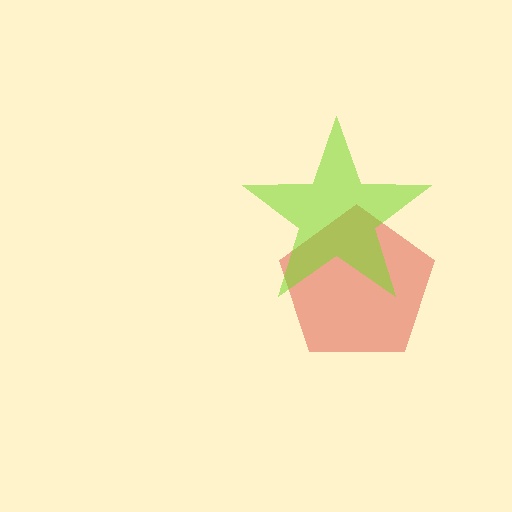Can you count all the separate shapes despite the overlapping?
Yes, there are 2 separate shapes.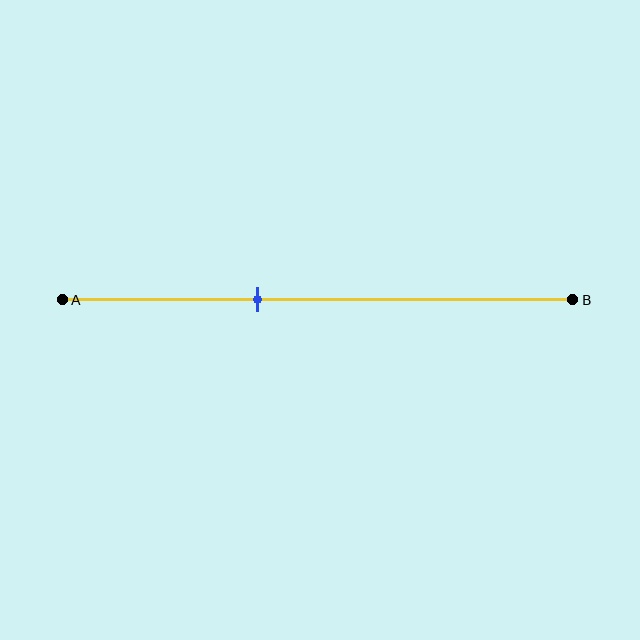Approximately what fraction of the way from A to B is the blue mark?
The blue mark is approximately 40% of the way from A to B.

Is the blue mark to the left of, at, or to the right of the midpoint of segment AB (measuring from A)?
The blue mark is to the left of the midpoint of segment AB.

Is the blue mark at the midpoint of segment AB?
No, the mark is at about 40% from A, not at the 50% midpoint.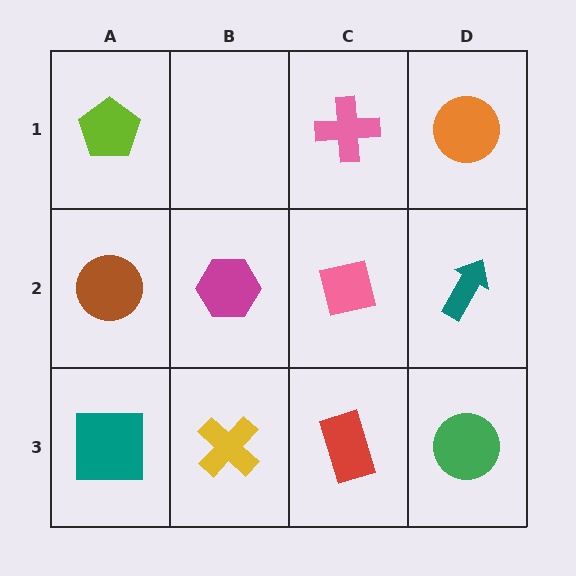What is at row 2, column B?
A magenta hexagon.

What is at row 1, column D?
An orange circle.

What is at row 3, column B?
A yellow cross.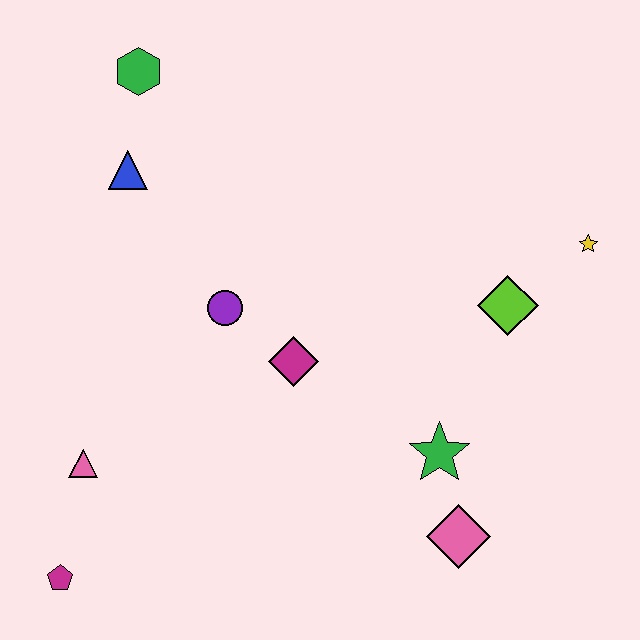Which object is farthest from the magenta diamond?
The green hexagon is farthest from the magenta diamond.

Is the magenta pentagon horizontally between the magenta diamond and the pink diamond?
No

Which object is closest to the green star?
The pink diamond is closest to the green star.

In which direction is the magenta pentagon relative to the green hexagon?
The magenta pentagon is below the green hexagon.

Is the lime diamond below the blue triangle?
Yes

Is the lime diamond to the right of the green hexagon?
Yes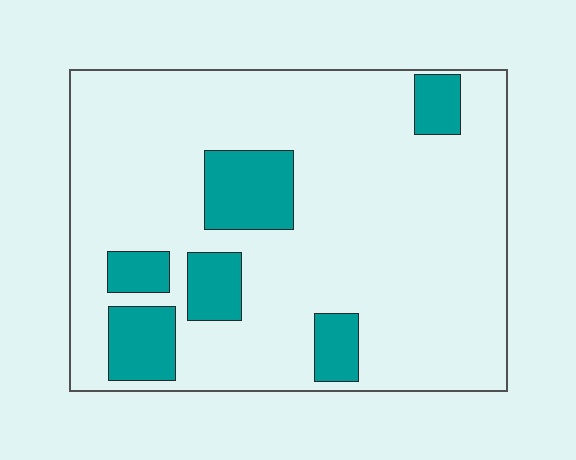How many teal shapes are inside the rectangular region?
6.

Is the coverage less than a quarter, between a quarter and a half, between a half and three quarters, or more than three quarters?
Less than a quarter.